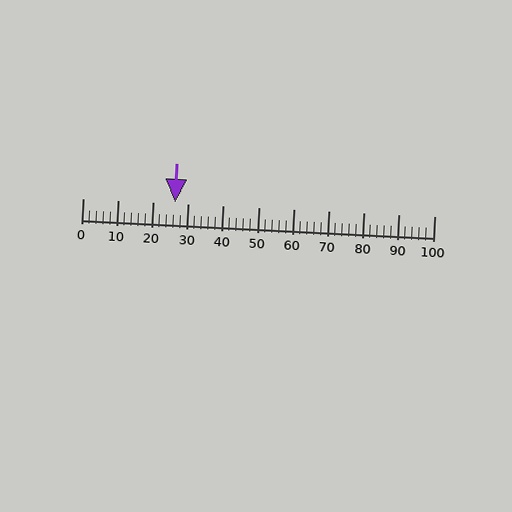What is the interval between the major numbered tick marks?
The major tick marks are spaced 10 units apart.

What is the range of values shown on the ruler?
The ruler shows values from 0 to 100.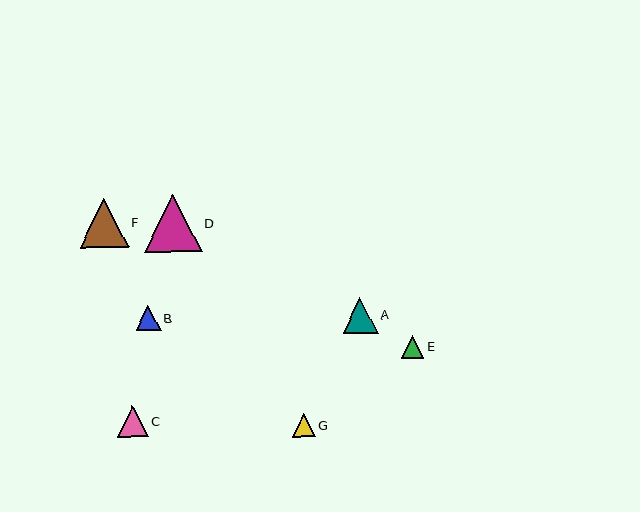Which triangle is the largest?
Triangle D is the largest with a size of approximately 58 pixels.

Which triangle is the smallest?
Triangle E is the smallest with a size of approximately 23 pixels.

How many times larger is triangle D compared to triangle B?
Triangle D is approximately 2.3 times the size of triangle B.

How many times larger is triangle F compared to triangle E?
Triangle F is approximately 2.2 times the size of triangle E.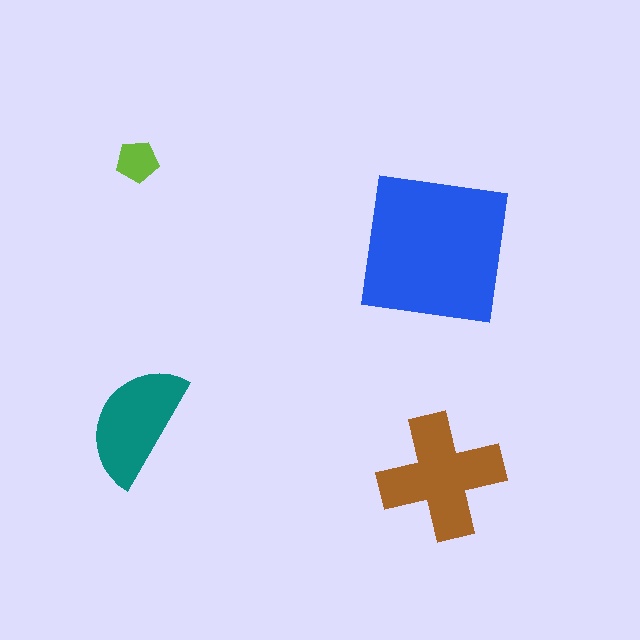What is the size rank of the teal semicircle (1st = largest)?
3rd.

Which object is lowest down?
The brown cross is bottommost.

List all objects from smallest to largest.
The lime pentagon, the teal semicircle, the brown cross, the blue square.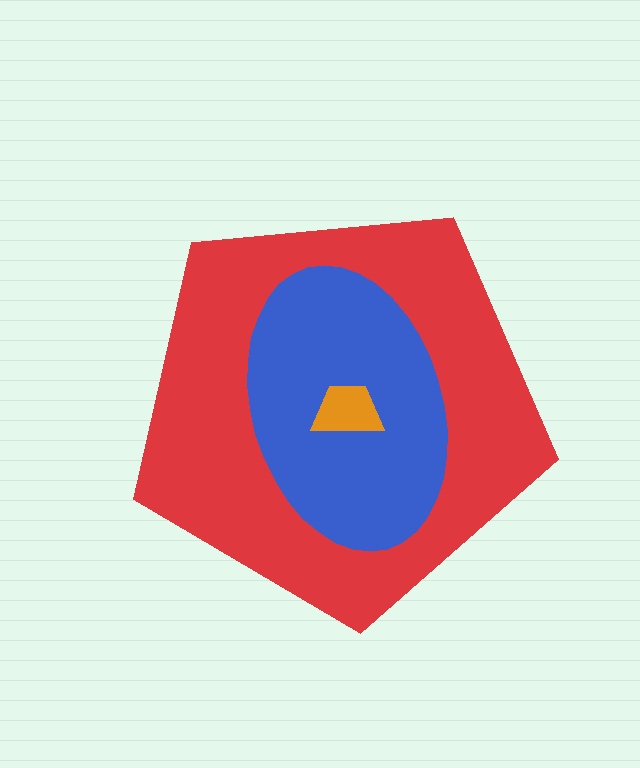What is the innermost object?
The orange trapezoid.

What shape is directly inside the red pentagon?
The blue ellipse.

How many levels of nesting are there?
3.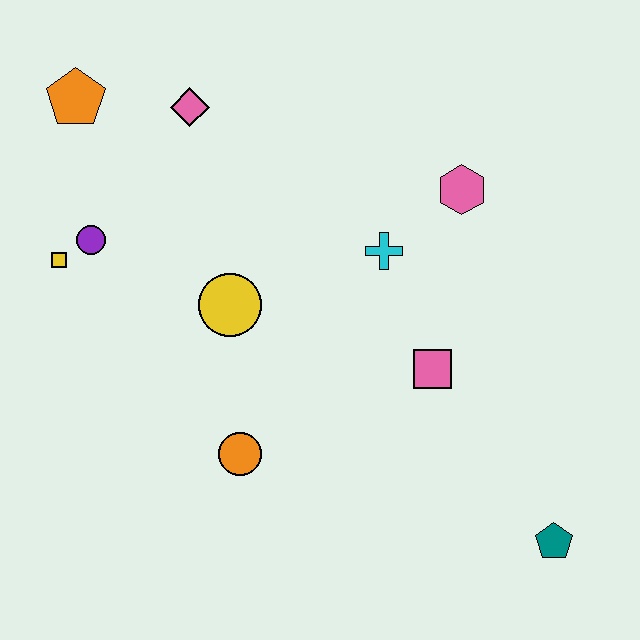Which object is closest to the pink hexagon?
The cyan cross is closest to the pink hexagon.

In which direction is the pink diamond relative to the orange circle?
The pink diamond is above the orange circle.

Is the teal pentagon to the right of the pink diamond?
Yes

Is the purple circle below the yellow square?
No